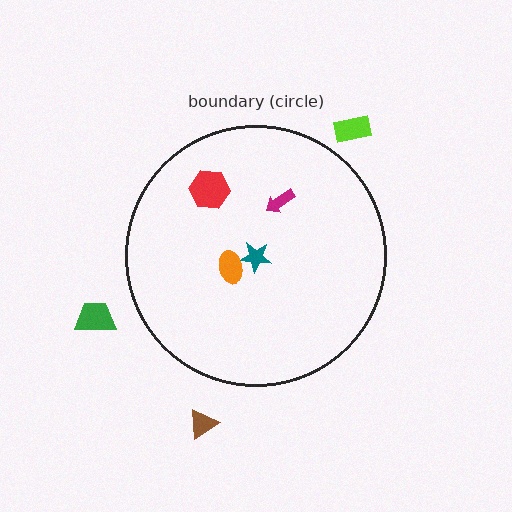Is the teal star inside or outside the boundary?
Inside.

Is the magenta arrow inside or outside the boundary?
Inside.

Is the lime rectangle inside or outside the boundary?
Outside.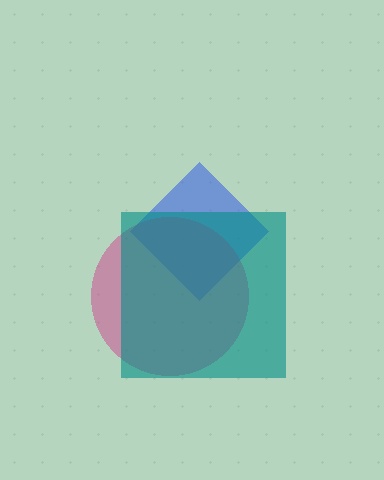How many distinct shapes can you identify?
There are 3 distinct shapes: a blue diamond, a magenta circle, a teal square.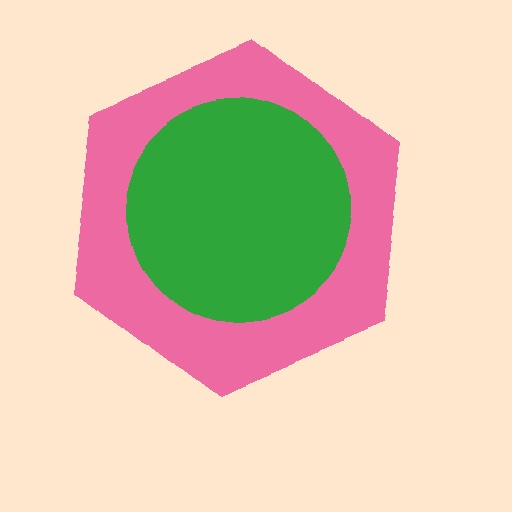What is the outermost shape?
The pink hexagon.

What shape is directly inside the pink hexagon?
The green circle.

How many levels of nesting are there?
2.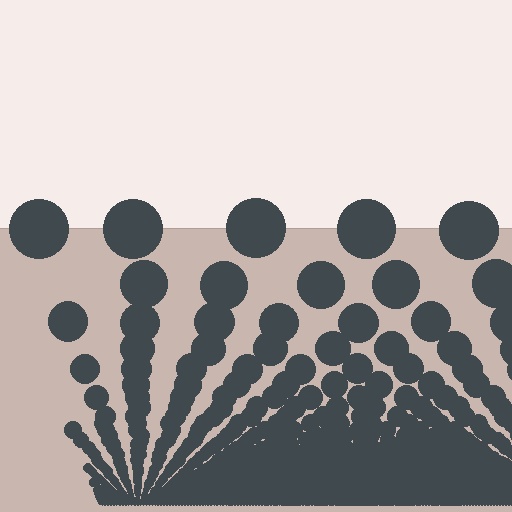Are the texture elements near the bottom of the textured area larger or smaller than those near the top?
Smaller. The gradient is inverted — elements near the bottom are smaller and denser.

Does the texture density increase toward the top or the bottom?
Density increases toward the bottom.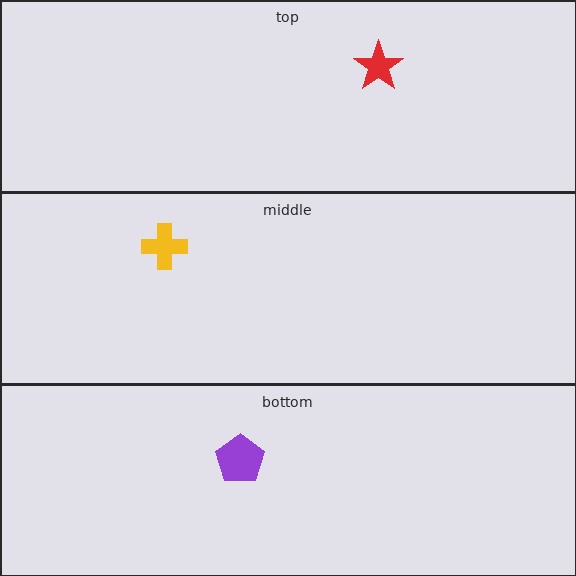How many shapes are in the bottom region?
1.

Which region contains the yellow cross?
The middle region.